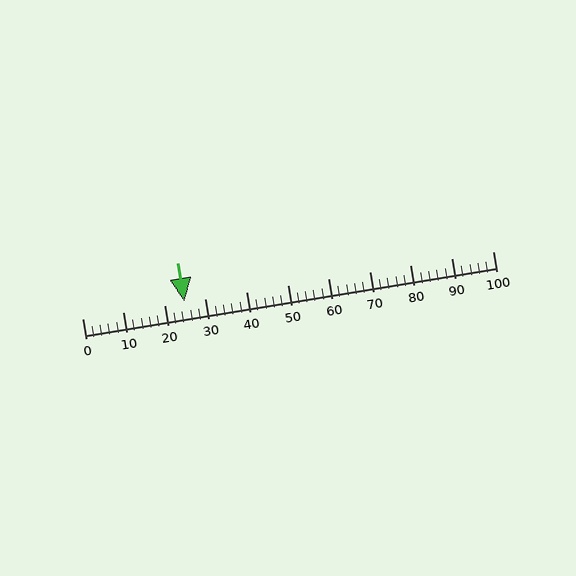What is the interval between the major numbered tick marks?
The major tick marks are spaced 10 units apart.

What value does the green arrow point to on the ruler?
The green arrow points to approximately 25.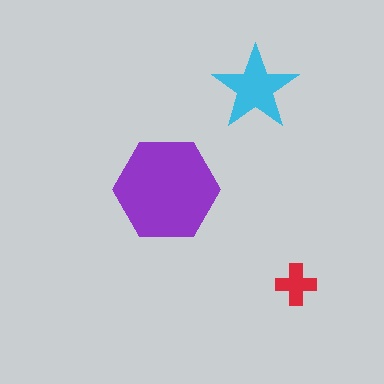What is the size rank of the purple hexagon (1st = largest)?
1st.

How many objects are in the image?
There are 3 objects in the image.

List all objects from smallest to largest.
The red cross, the cyan star, the purple hexagon.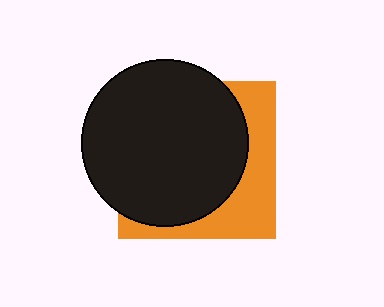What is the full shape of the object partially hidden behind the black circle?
The partially hidden object is an orange square.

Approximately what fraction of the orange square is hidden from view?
Roughly 68% of the orange square is hidden behind the black circle.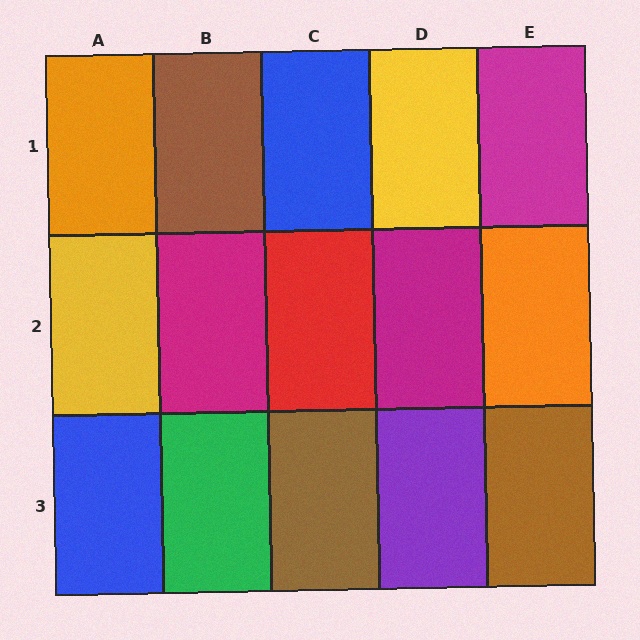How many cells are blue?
2 cells are blue.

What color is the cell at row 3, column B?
Green.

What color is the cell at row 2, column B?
Magenta.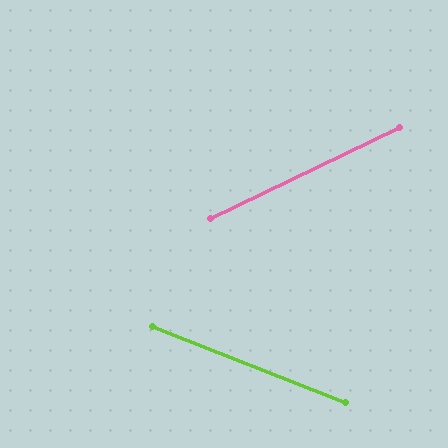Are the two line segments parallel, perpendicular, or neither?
Neither parallel nor perpendicular — they differ by about 47°.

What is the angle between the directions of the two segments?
Approximately 47 degrees.